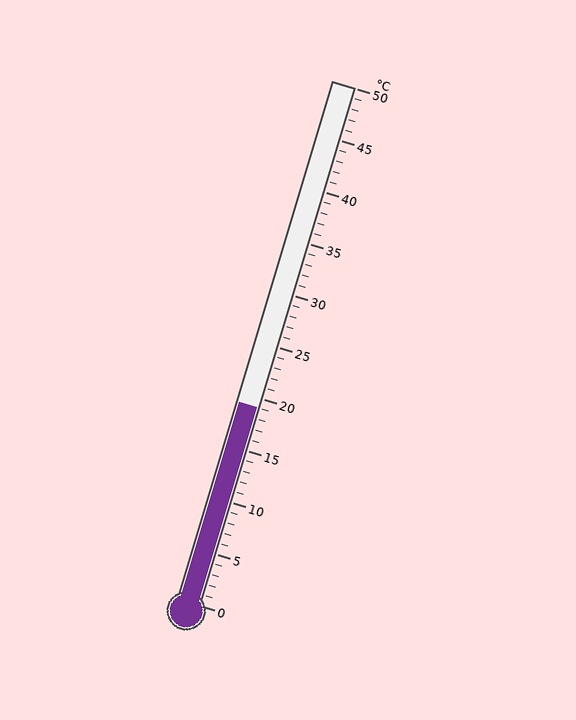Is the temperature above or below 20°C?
The temperature is below 20°C.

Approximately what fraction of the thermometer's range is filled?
The thermometer is filled to approximately 40% of its range.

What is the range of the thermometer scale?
The thermometer scale ranges from 0°C to 50°C.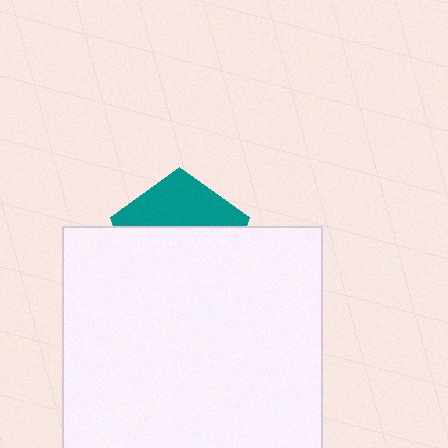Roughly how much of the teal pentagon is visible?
A small part of it is visible (roughly 36%).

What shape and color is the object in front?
The object in front is a white rectangle.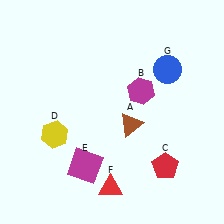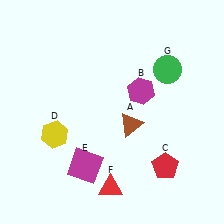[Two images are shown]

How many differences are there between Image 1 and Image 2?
There is 1 difference between the two images.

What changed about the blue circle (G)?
In Image 1, G is blue. In Image 2, it changed to green.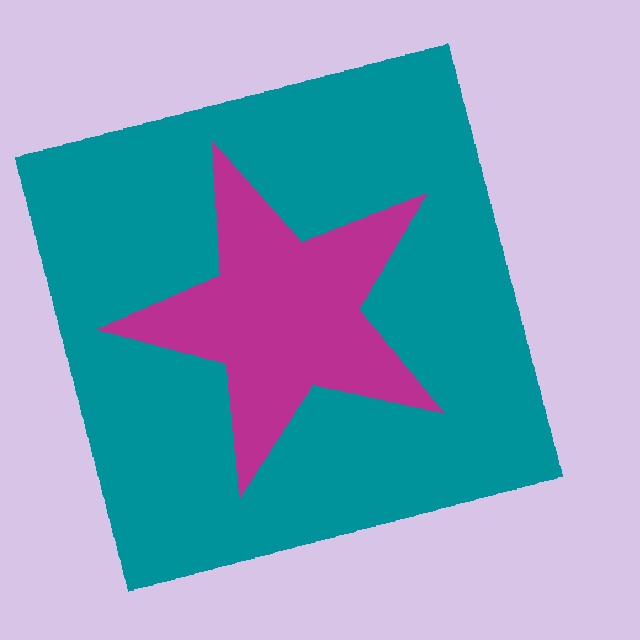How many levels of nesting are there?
2.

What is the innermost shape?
The magenta star.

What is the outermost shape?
The teal square.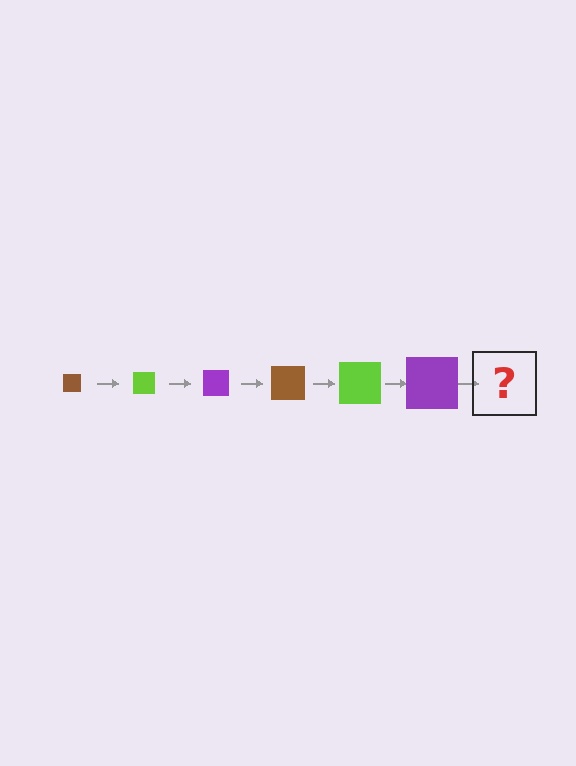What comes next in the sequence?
The next element should be a brown square, larger than the previous one.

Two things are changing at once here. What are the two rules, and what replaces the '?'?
The two rules are that the square grows larger each step and the color cycles through brown, lime, and purple. The '?' should be a brown square, larger than the previous one.